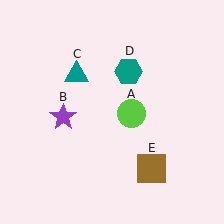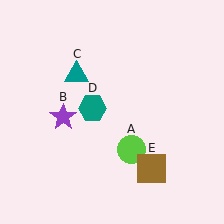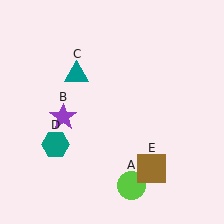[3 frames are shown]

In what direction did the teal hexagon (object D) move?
The teal hexagon (object D) moved down and to the left.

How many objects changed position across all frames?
2 objects changed position: lime circle (object A), teal hexagon (object D).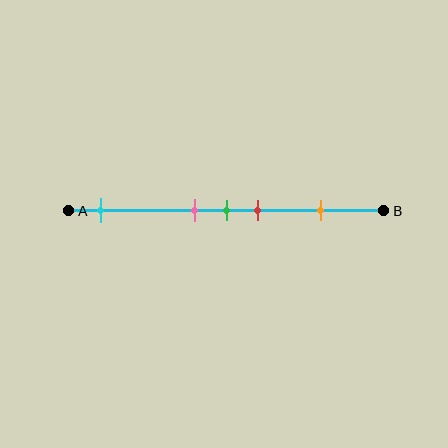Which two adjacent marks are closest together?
The pink and green marks are the closest adjacent pair.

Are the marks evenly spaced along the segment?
No, the marks are not evenly spaced.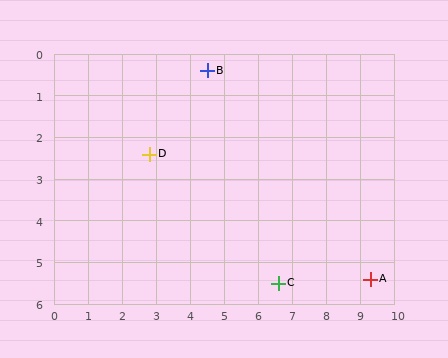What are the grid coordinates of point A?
Point A is at approximately (9.3, 5.4).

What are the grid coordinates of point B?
Point B is at approximately (4.5, 0.4).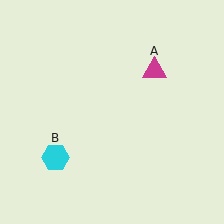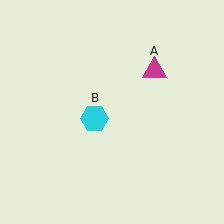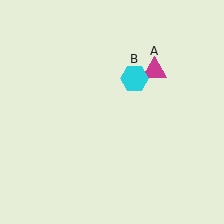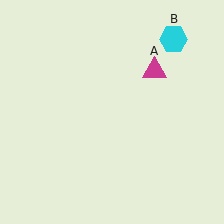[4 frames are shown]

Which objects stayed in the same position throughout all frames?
Magenta triangle (object A) remained stationary.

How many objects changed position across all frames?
1 object changed position: cyan hexagon (object B).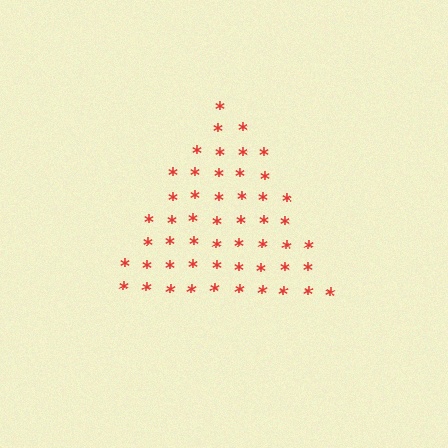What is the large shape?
The large shape is a triangle.